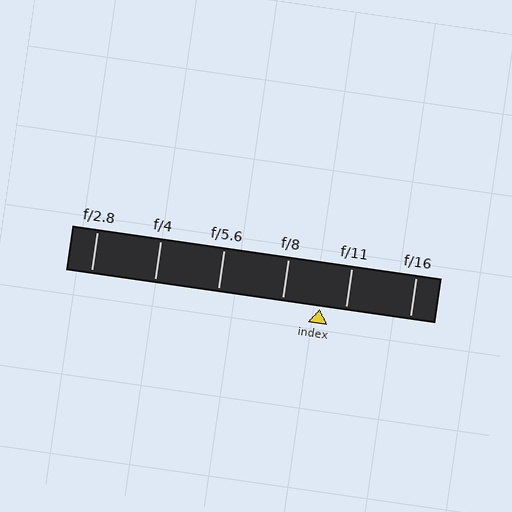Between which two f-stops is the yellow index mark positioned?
The index mark is between f/8 and f/11.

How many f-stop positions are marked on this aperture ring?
There are 6 f-stop positions marked.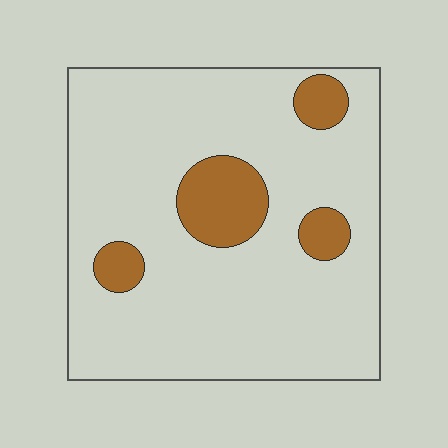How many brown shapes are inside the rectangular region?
4.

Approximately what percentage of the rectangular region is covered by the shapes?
Approximately 15%.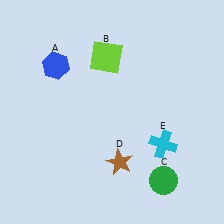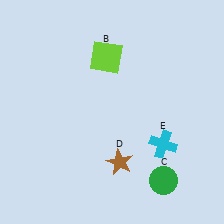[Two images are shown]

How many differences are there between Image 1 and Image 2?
There is 1 difference between the two images.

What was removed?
The blue hexagon (A) was removed in Image 2.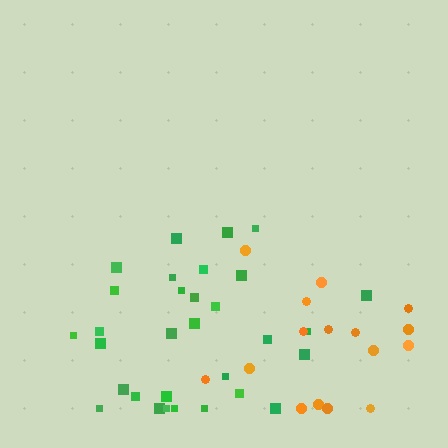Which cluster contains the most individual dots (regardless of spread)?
Green (31).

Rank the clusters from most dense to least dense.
green, orange.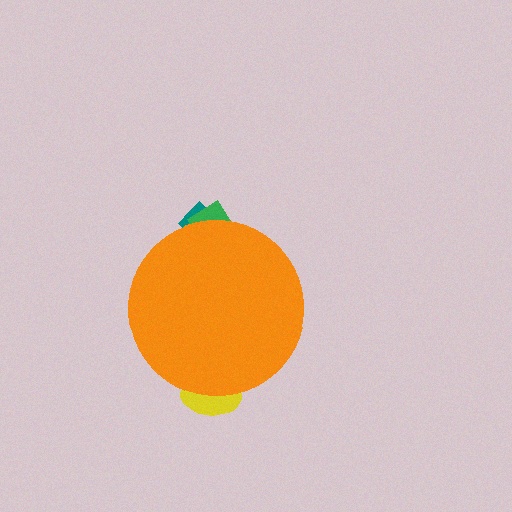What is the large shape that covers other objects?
An orange circle.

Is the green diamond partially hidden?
Yes, the green diamond is partially hidden behind the orange circle.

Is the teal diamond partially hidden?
Yes, the teal diamond is partially hidden behind the orange circle.